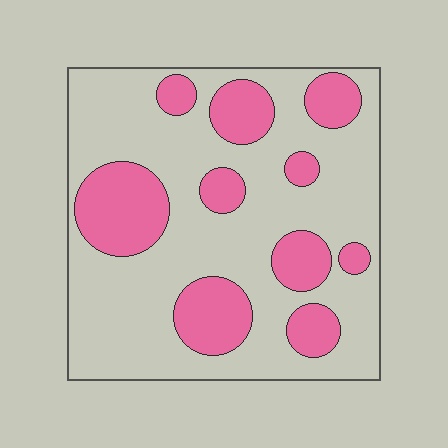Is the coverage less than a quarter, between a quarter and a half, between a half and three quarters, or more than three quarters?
Between a quarter and a half.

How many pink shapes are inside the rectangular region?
10.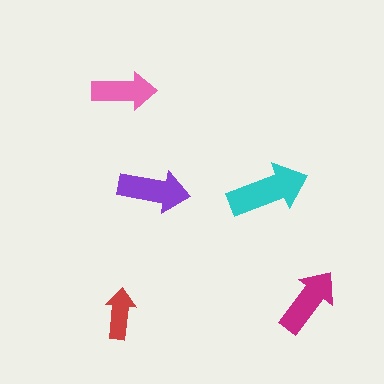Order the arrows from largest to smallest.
the cyan one, the purple one, the magenta one, the pink one, the red one.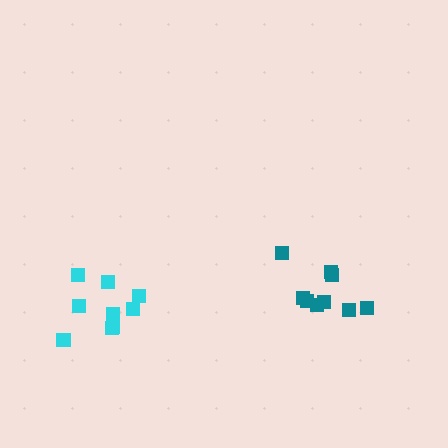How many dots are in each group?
Group 1: 9 dots, Group 2: 9 dots (18 total).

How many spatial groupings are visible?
There are 2 spatial groupings.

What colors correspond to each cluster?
The clusters are colored: teal, cyan.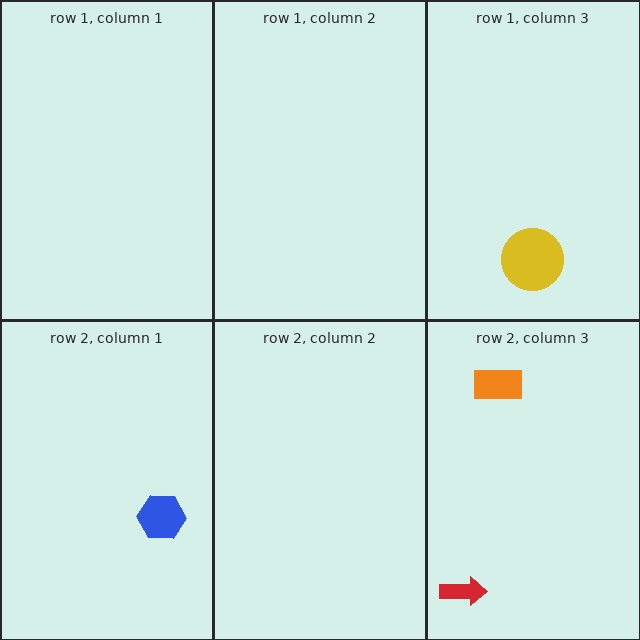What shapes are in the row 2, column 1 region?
The blue hexagon.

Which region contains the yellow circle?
The row 1, column 3 region.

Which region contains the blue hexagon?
The row 2, column 1 region.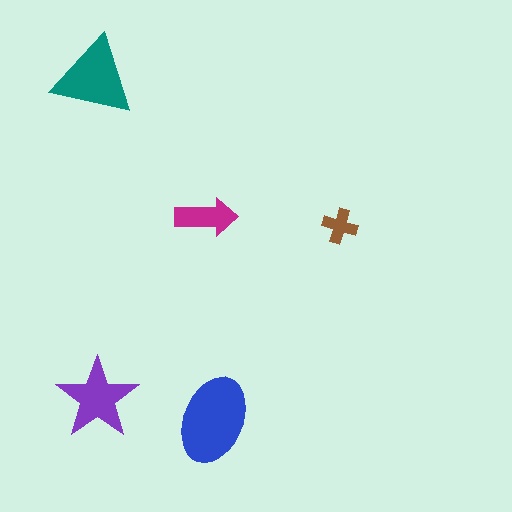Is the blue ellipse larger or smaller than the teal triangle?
Larger.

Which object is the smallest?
The brown cross.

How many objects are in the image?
There are 5 objects in the image.